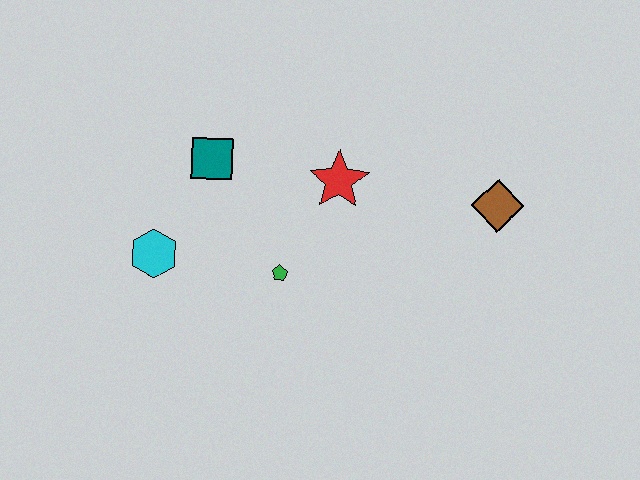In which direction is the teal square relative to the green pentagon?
The teal square is above the green pentagon.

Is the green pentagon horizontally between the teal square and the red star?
Yes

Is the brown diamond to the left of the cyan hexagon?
No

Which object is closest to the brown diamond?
The red star is closest to the brown diamond.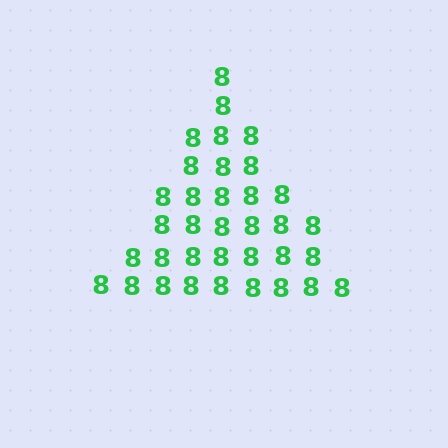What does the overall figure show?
The overall figure shows a triangle.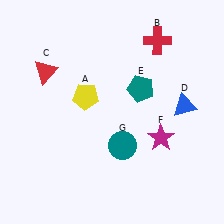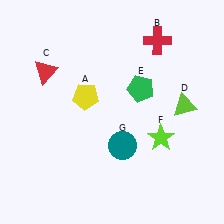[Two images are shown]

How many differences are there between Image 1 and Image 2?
There are 3 differences between the two images.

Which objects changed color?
D changed from blue to lime. E changed from teal to green. F changed from magenta to lime.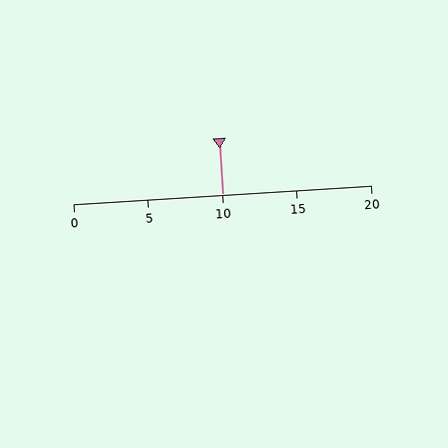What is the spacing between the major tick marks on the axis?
The major ticks are spaced 5 apart.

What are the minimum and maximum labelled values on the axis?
The axis runs from 0 to 20.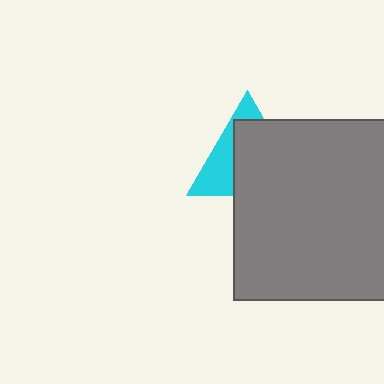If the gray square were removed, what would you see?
You would see the complete cyan triangle.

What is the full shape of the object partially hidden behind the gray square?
The partially hidden object is a cyan triangle.